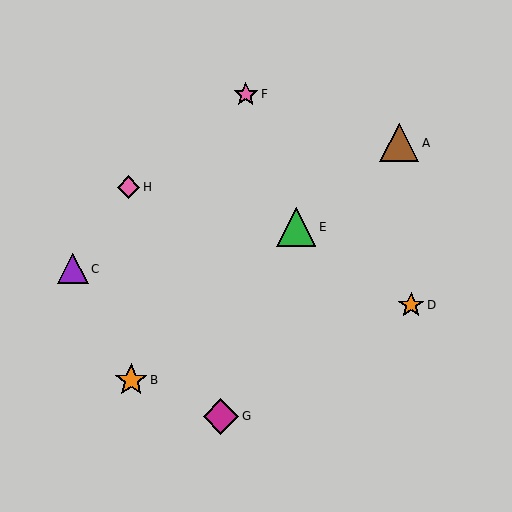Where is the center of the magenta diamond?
The center of the magenta diamond is at (221, 416).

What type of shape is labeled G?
Shape G is a magenta diamond.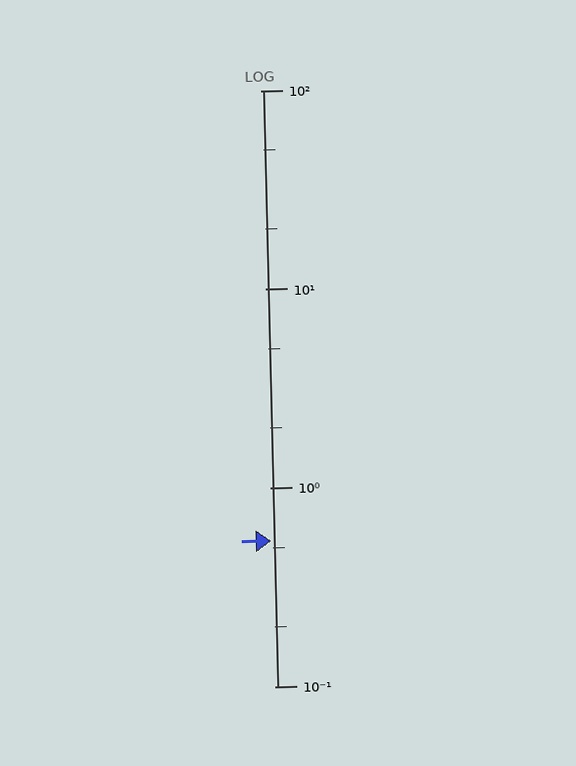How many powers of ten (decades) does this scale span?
The scale spans 3 decades, from 0.1 to 100.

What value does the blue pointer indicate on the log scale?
The pointer indicates approximately 0.54.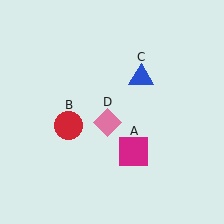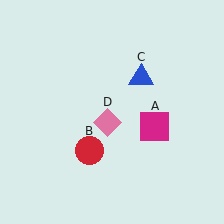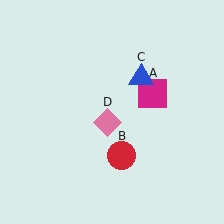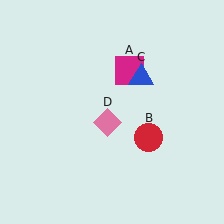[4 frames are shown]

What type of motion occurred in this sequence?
The magenta square (object A), red circle (object B) rotated counterclockwise around the center of the scene.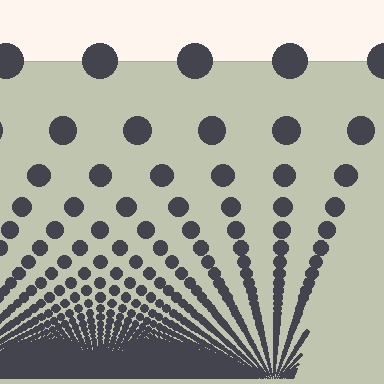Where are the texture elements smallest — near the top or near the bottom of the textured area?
Near the bottom.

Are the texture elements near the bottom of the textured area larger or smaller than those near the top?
Smaller. The gradient is inverted — elements near the bottom are smaller and denser.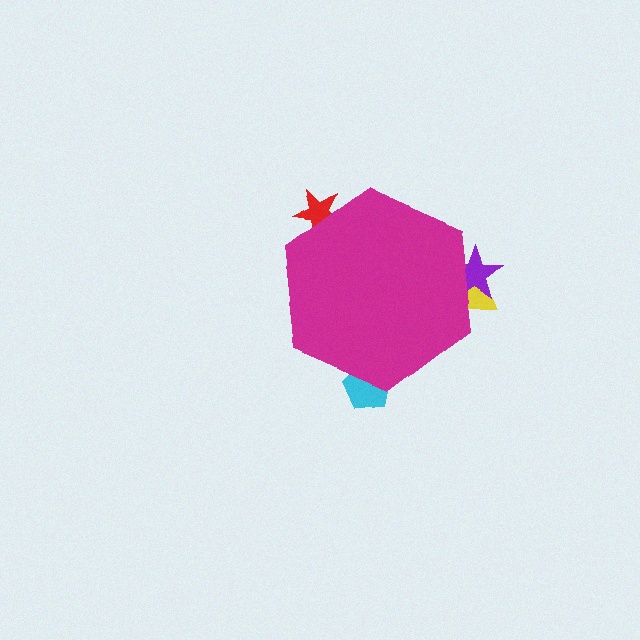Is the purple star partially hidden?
Yes, the purple star is partially hidden behind the magenta hexagon.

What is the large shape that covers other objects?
A magenta hexagon.